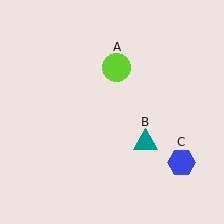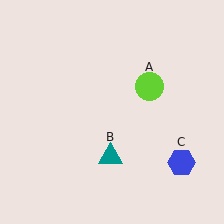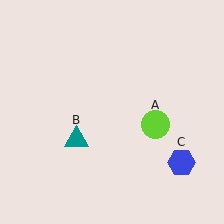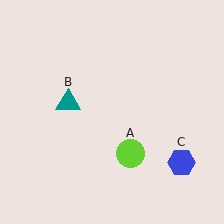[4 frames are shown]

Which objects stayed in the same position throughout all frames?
Blue hexagon (object C) remained stationary.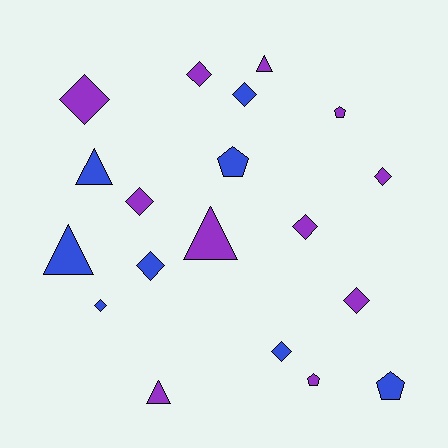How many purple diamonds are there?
There are 6 purple diamonds.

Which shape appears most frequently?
Diamond, with 10 objects.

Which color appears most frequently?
Purple, with 11 objects.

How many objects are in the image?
There are 19 objects.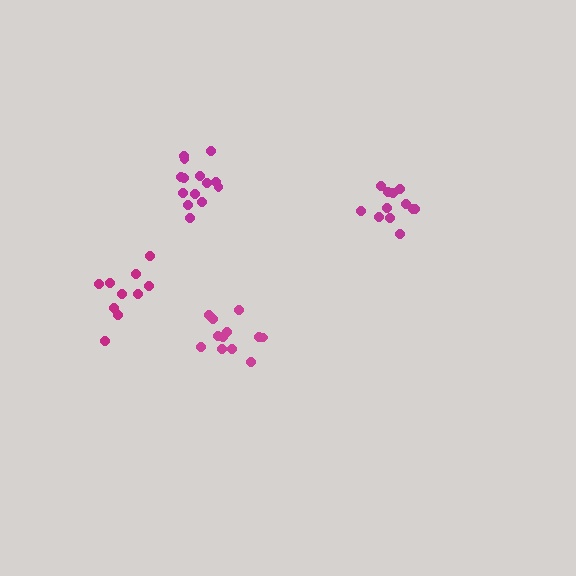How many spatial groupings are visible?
There are 4 spatial groupings.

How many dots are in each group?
Group 1: 14 dots, Group 2: 12 dots, Group 3: 12 dots, Group 4: 10 dots (48 total).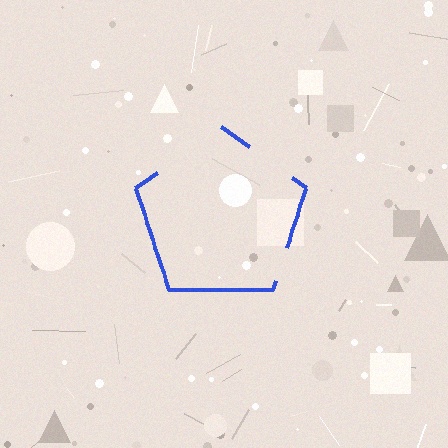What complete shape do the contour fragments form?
The contour fragments form a pentagon.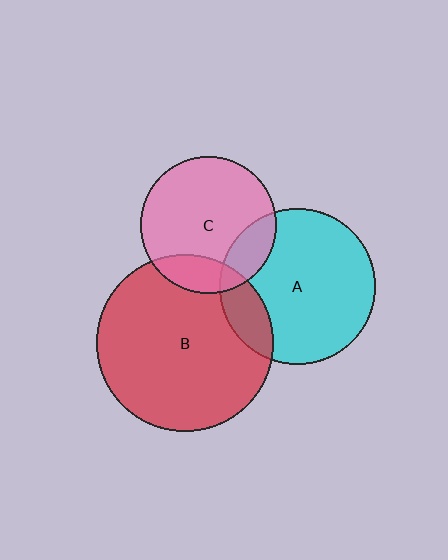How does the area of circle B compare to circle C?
Approximately 1.7 times.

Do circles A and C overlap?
Yes.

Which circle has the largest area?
Circle B (red).